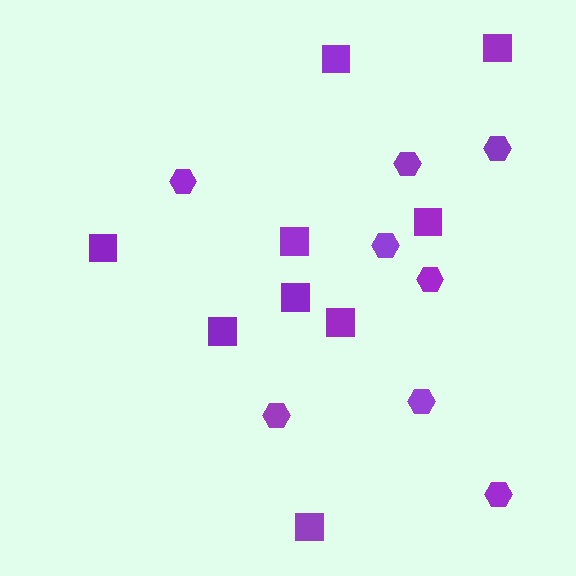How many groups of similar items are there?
There are 2 groups: one group of hexagons (8) and one group of squares (9).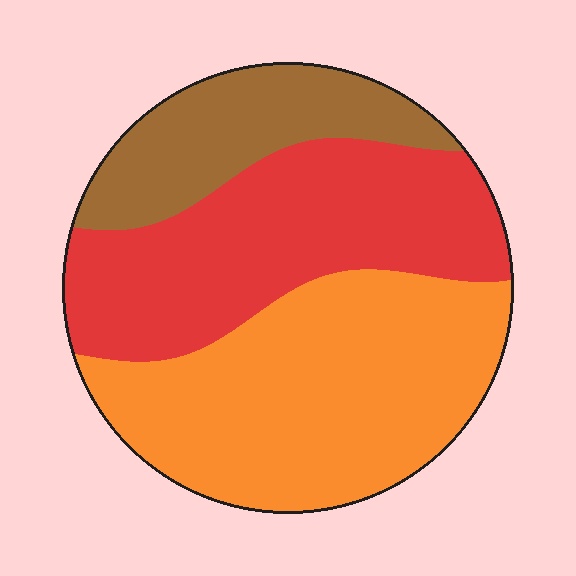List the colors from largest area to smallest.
From largest to smallest: orange, red, brown.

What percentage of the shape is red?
Red takes up between a third and a half of the shape.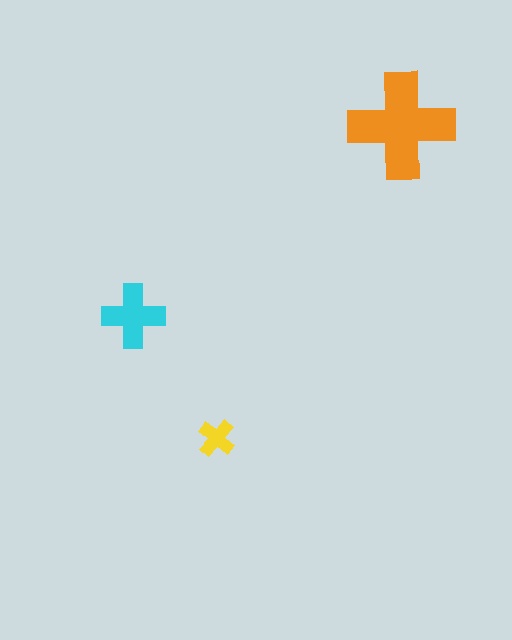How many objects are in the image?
There are 3 objects in the image.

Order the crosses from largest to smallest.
the orange one, the cyan one, the yellow one.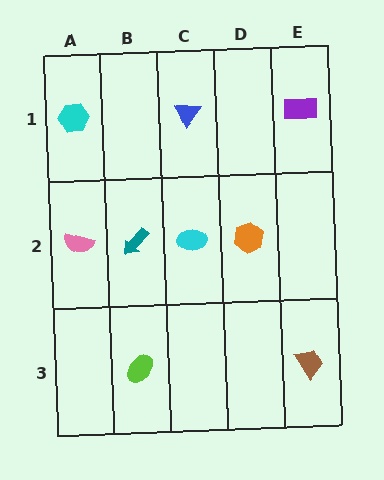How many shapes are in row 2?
4 shapes.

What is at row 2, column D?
An orange hexagon.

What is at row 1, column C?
A blue triangle.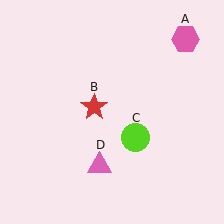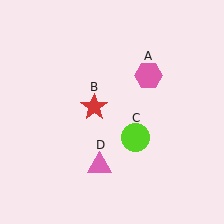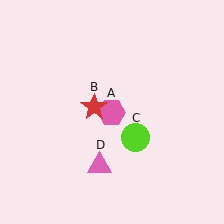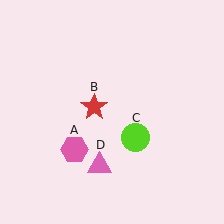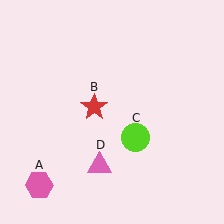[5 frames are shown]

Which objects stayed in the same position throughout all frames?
Red star (object B) and lime circle (object C) and pink triangle (object D) remained stationary.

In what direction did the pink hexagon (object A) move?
The pink hexagon (object A) moved down and to the left.